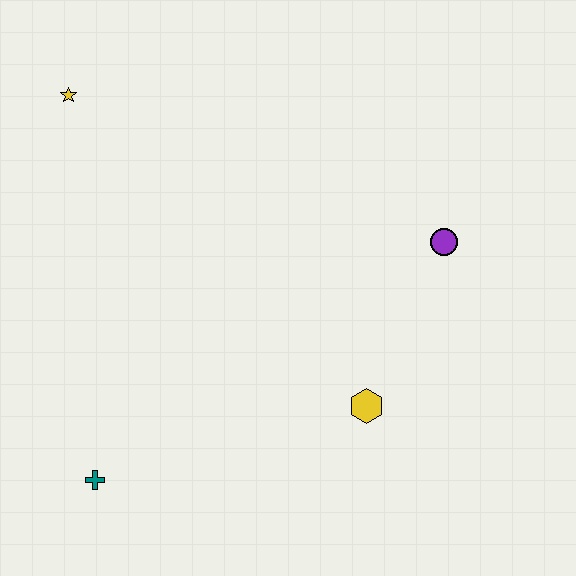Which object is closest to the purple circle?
The yellow hexagon is closest to the purple circle.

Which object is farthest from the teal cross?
The purple circle is farthest from the teal cross.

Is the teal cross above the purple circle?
No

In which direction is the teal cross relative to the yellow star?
The teal cross is below the yellow star.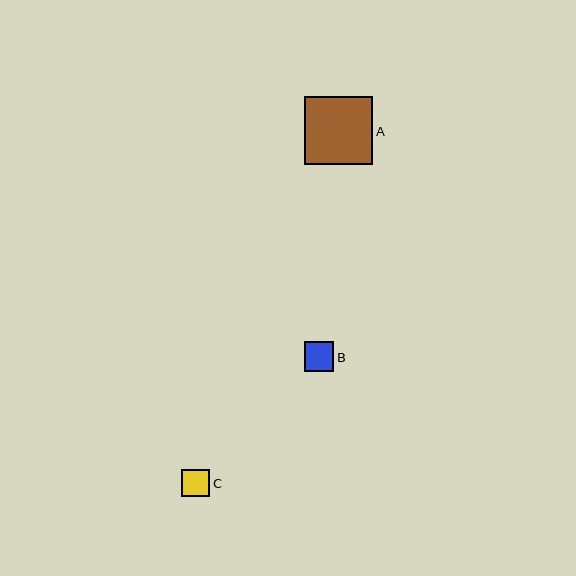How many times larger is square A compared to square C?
Square A is approximately 2.4 times the size of square C.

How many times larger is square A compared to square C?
Square A is approximately 2.4 times the size of square C.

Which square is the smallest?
Square C is the smallest with a size of approximately 28 pixels.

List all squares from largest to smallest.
From largest to smallest: A, B, C.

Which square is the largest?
Square A is the largest with a size of approximately 68 pixels.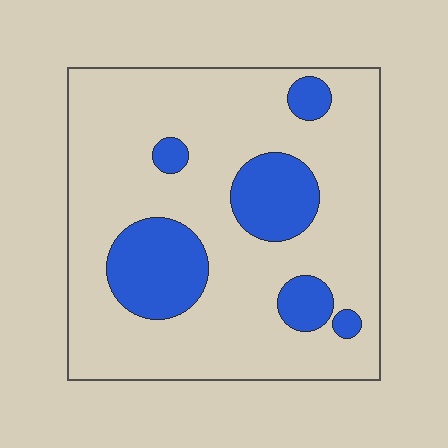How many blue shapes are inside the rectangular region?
6.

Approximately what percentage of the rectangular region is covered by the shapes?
Approximately 20%.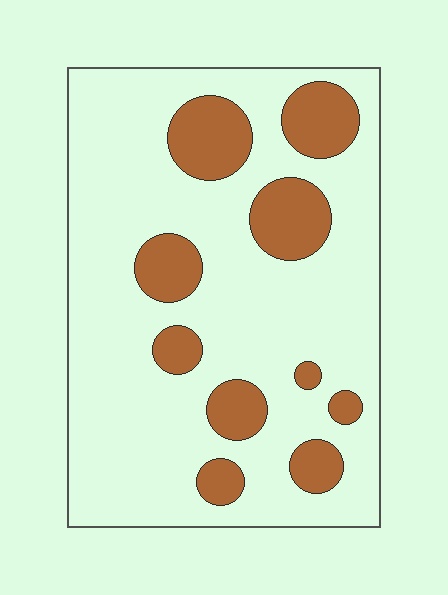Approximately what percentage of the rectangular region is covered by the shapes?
Approximately 20%.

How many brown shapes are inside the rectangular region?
10.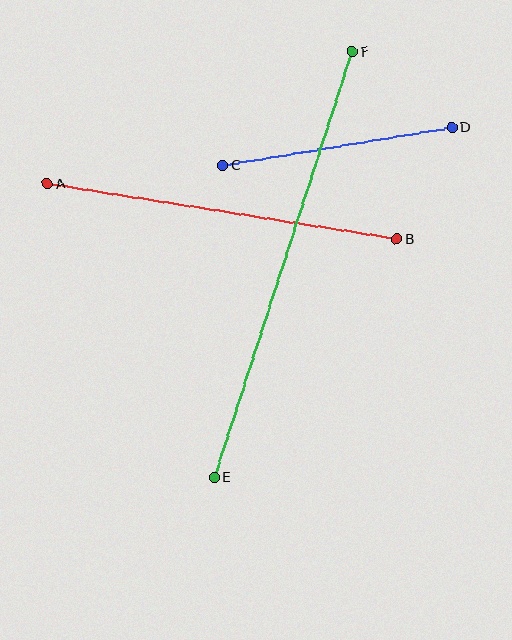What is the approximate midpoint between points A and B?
The midpoint is at approximately (222, 211) pixels.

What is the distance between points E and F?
The distance is approximately 448 pixels.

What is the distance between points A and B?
The distance is approximately 354 pixels.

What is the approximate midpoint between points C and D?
The midpoint is at approximately (337, 147) pixels.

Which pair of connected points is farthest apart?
Points E and F are farthest apart.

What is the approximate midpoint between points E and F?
The midpoint is at approximately (283, 265) pixels.